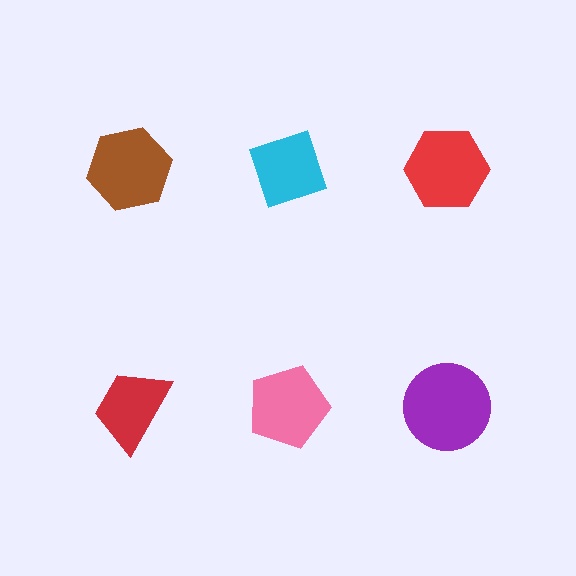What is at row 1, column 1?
A brown hexagon.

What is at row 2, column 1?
A red trapezoid.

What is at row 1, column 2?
A cyan diamond.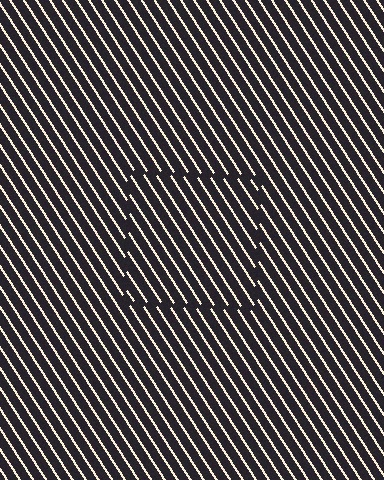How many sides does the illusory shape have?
4 sides — the line-ends trace a square.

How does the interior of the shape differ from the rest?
The interior of the shape contains the same grating, shifted by half a period — the contour is defined by the phase discontinuity where line-ends from the inner and outer gratings abut.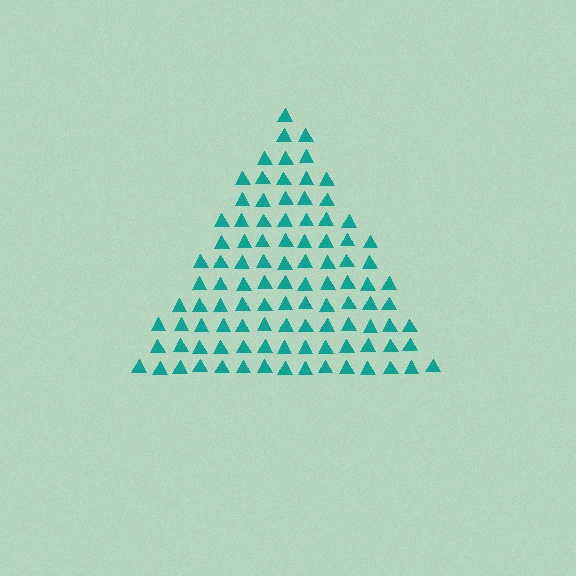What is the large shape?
The large shape is a triangle.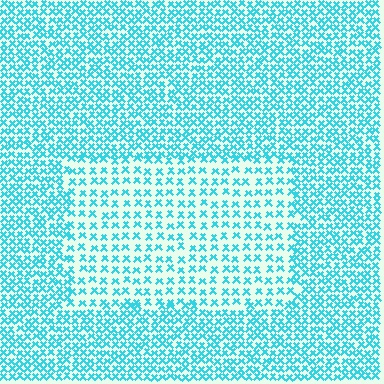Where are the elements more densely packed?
The elements are more densely packed outside the rectangle boundary.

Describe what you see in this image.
The image contains small cyan elements arranged at two different densities. A rectangle-shaped region is visible where the elements are less densely packed than the surrounding area.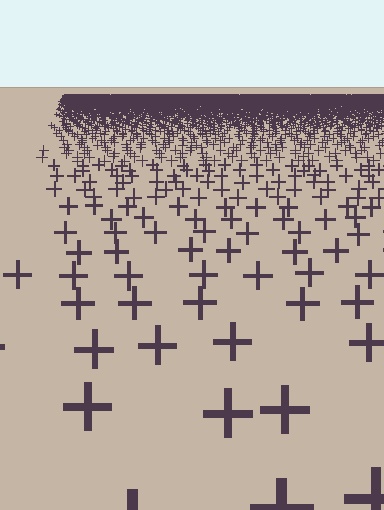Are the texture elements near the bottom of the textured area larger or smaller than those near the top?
Larger. Near the bottom, elements are closer to the viewer and appear at a bigger on-screen size.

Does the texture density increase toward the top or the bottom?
Density increases toward the top.